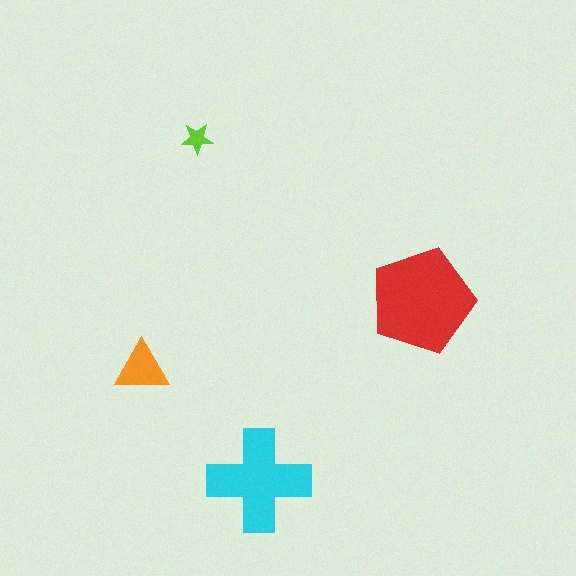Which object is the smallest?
The lime star.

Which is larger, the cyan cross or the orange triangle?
The cyan cross.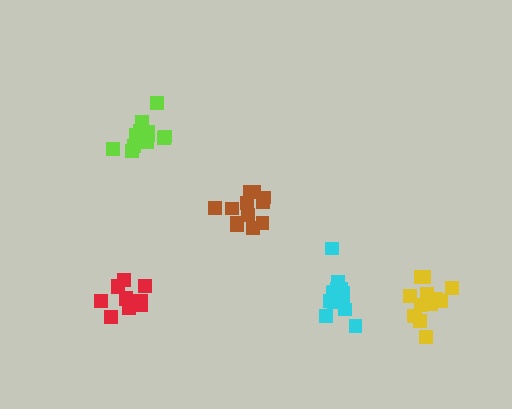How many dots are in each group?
Group 1: 15 dots, Group 2: 12 dots, Group 3: 12 dots, Group 4: 13 dots, Group 5: 15 dots (67 total).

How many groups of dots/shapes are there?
There are 5 groups.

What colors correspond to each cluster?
The clusters are colored: lime, red, brown, yellow, cyan.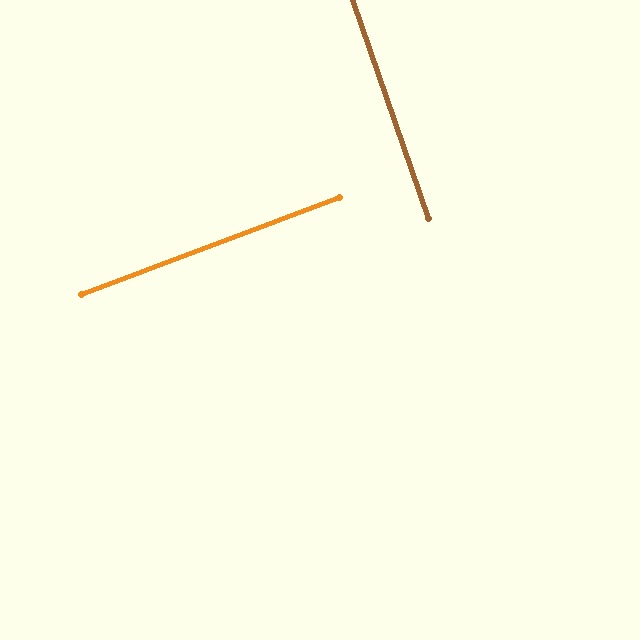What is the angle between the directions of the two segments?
Approximately 88 degrees.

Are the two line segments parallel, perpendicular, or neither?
Perpendicular — they meet at approximately 88°.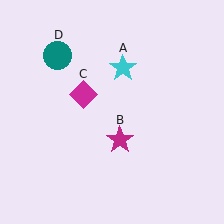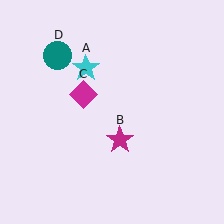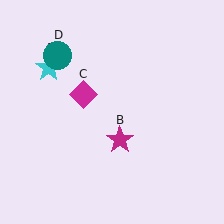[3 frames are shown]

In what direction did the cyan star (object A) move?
The cyan star (object A) moved left.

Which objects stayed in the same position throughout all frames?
Magenta star (object B) and magenta diamond (object C) and teal circle (object D) remained stationary.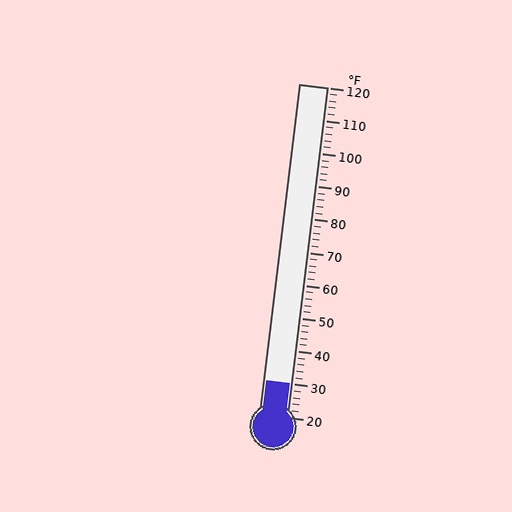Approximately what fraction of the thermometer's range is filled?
The thermometer is filled to approximately 10% of its range.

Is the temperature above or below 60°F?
The temperature is below 60°F.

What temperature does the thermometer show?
The thermometer shows approximately 30°F.